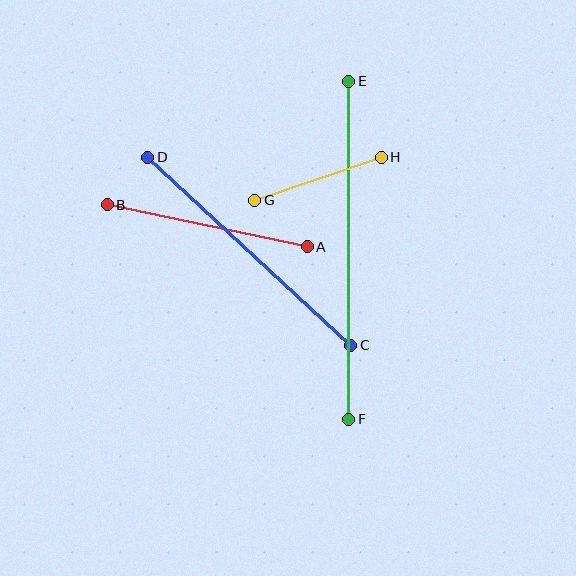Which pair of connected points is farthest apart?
Points E and F are farthest apart.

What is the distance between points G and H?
The distance is approximately 134 pixels.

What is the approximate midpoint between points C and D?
The midpoint is at approximately (249, 251) pixels.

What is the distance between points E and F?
The distance is approximately 338 pixels.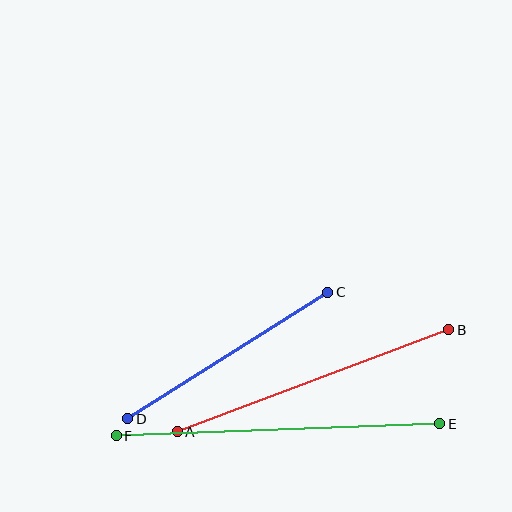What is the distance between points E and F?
The distance is approximately 323 pixels.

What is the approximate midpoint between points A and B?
The midpoint is at approximately (313, 381) pixels.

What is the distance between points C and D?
The distance is approximately 236 pixels.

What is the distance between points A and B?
The distance is approximately 290 pixels.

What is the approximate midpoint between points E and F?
The midpoint is at approximately (278, 430) pixels.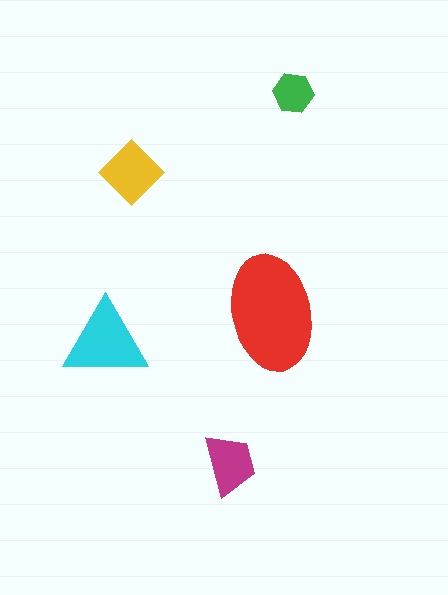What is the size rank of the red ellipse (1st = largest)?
1st.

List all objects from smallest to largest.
The green hexagon, the magenta trapezoid, the yellow diamond, the cyan triangle, the red ellipse.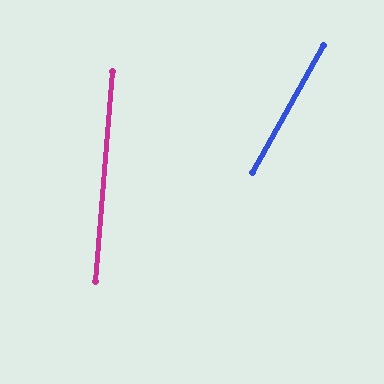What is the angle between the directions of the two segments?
Approximately 25 degrees.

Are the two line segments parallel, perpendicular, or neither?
Neither parallel nor perpendicular — they differ by about 25°.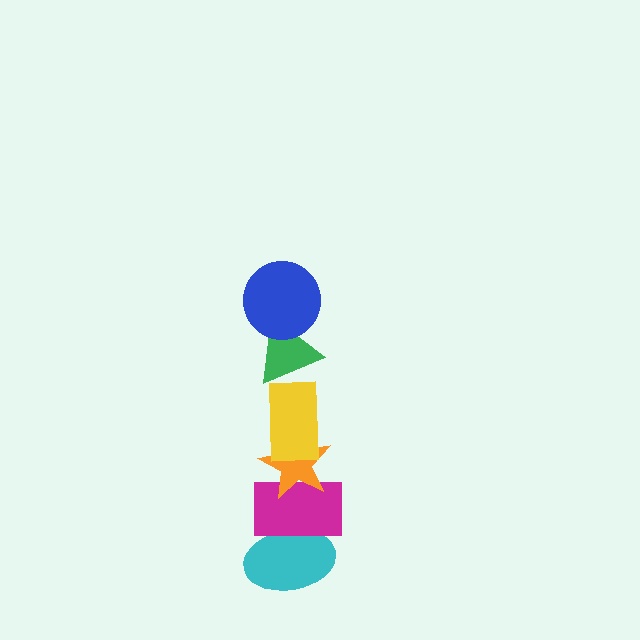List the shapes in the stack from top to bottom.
From top to bottom: the blue circle, the green triangle, the yellow rectangle, the orange star, the magenta rectangle, the cyan ellipse.